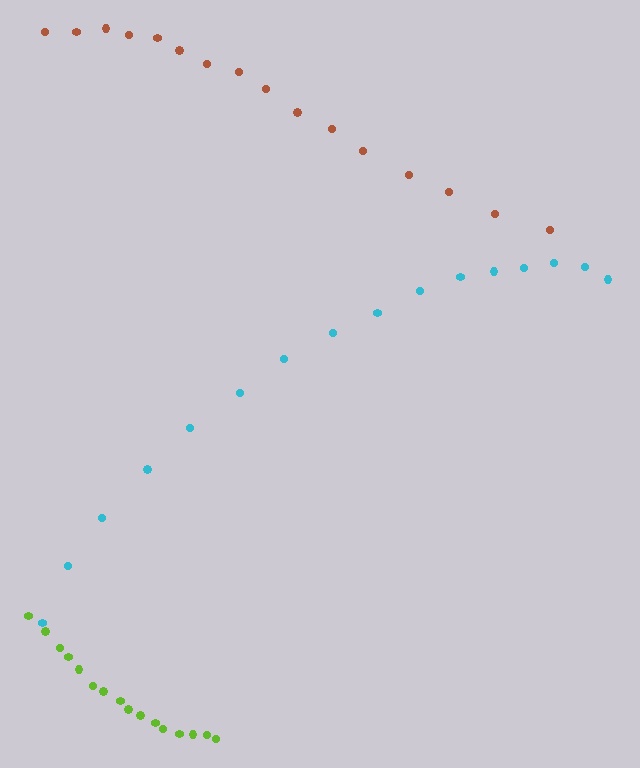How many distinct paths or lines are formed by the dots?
There are 3 distinct paths.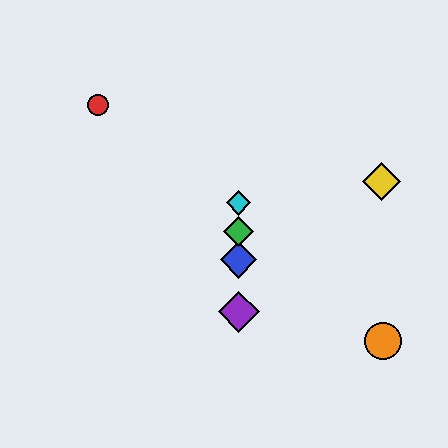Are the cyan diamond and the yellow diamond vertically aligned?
No, the cyan diamond is at x≈239 and the yellow diamond is at x≈381.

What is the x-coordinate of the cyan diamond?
The cyan diamond is at x≈239.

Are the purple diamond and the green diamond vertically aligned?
Yes, both are at x≈239.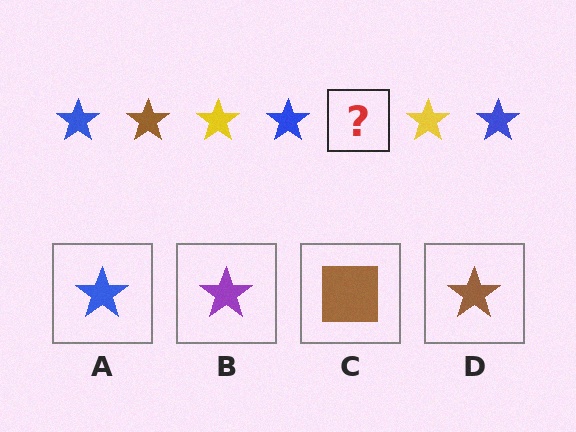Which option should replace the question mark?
Option D.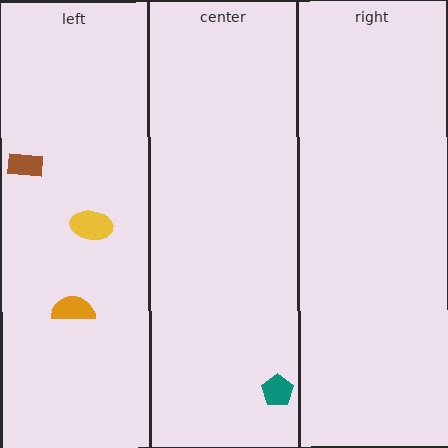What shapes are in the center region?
The teal pentagon.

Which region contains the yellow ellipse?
The left region.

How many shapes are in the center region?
1.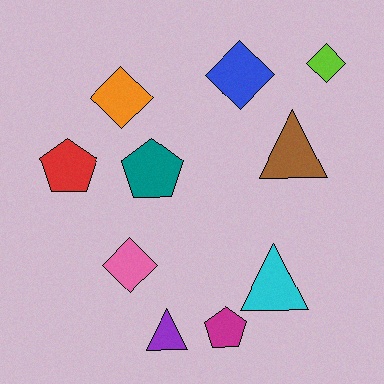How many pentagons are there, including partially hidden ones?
There are 3 pentagons.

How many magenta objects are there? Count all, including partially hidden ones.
There is 1 magenta object.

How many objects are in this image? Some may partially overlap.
There are 10 objects.